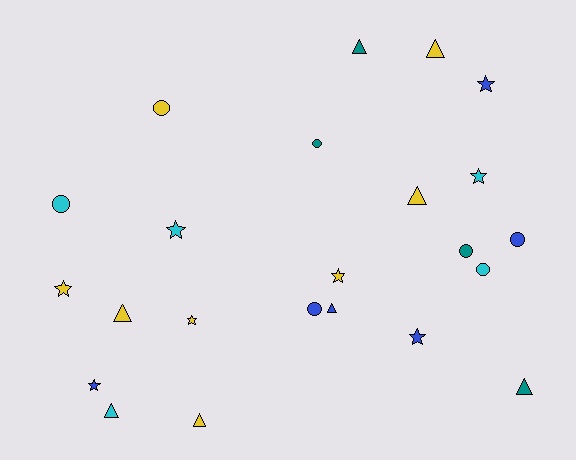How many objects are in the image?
There are 23 objects.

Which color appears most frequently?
Yellow, with 8 objects.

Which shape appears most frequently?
Star, with 8 objects.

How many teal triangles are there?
There are 2 teal triangles.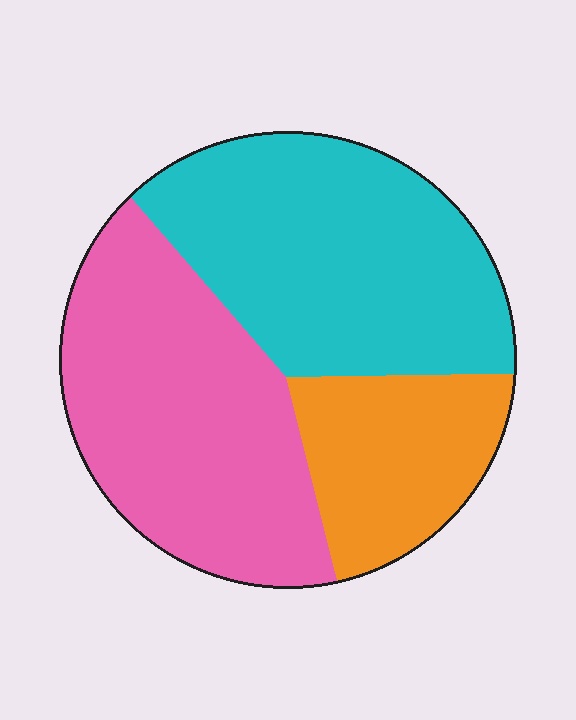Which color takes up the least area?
Orange, at roughly 20%.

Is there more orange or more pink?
Pink.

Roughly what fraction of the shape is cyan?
Cyan covers about 40% of the shape.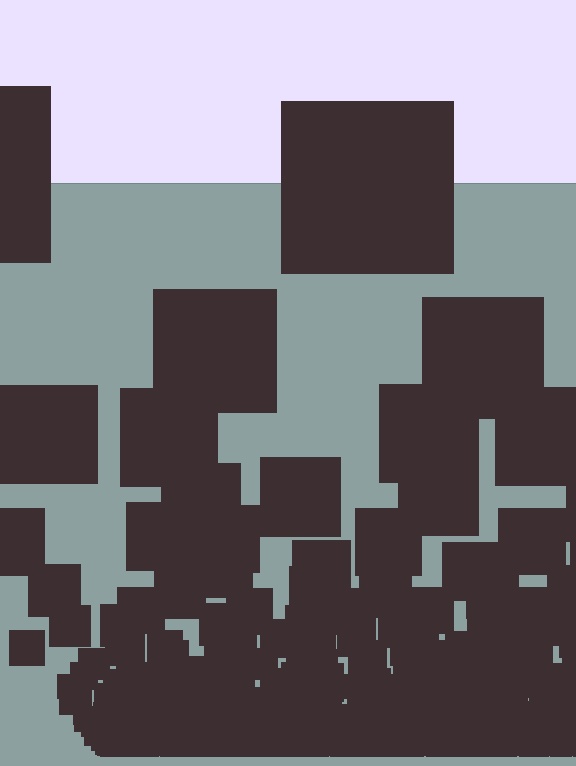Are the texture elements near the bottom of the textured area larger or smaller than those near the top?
Smaller. The gradient is inverted — elements near the bottom are smaller and denser.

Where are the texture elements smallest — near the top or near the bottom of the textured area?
Near the bottom.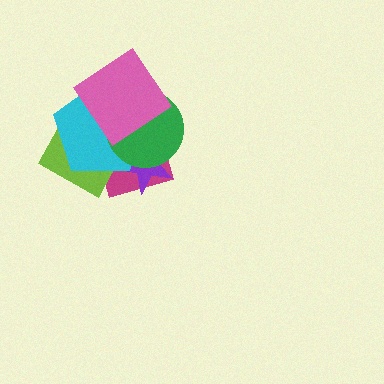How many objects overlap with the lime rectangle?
2 objects overlap with the lime rectangle.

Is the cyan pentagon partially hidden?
Yes, it is partially covered by another shape.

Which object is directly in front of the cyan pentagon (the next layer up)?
The green circle is directly in front of the cyan pentagon.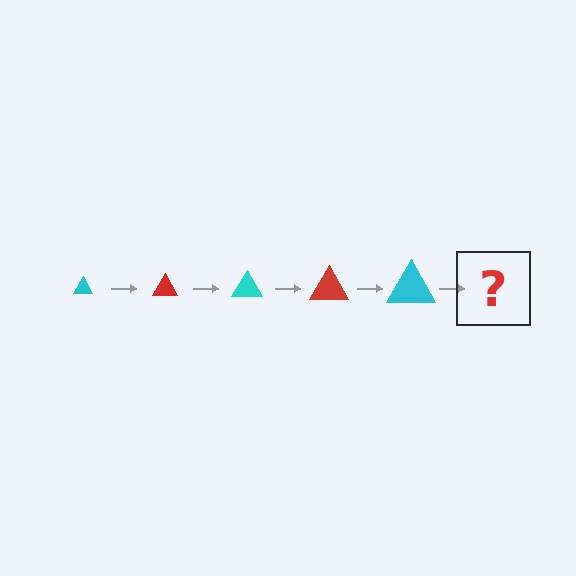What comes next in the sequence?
The next element should be a red triangle, larger than the previous one.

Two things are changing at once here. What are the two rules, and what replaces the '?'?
The two rules are that the triangle grows larger each step and the color cycles through cyan and red. The '?' should be a red triangle, larger than the previous one.